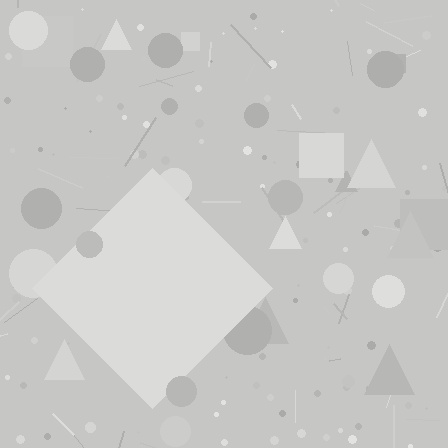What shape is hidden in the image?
A diamond is hidden in the image.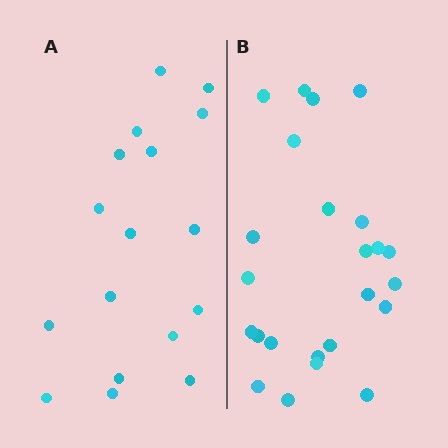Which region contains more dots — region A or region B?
Region B (the right region) has more dots.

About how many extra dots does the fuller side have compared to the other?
Region B has roughly 8 or so more dots than region A.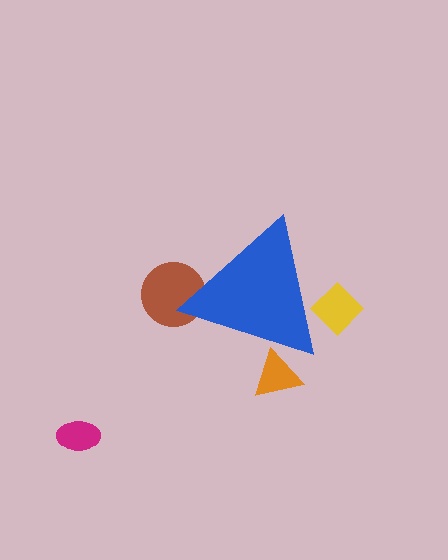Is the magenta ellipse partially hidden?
No, the magenta ellipse is fully visible.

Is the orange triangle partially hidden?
Yes, the orange triangle is partially hidden behind the blue triangle.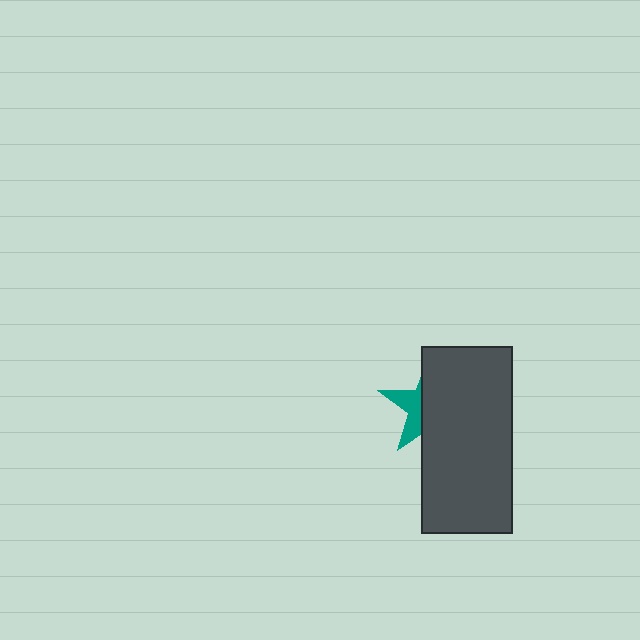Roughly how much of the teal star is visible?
A small part of it is visible (roughly 35%).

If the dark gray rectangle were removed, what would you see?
You would see the complete teal star.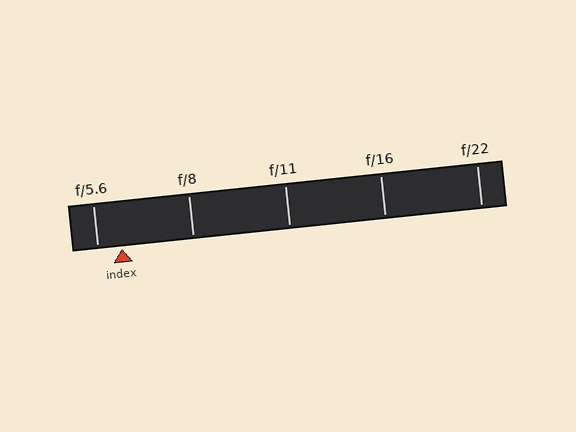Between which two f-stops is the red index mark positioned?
The index mark is between f/5.6 and f/8.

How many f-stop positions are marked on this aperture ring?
There are 5 f-stop positions marked.